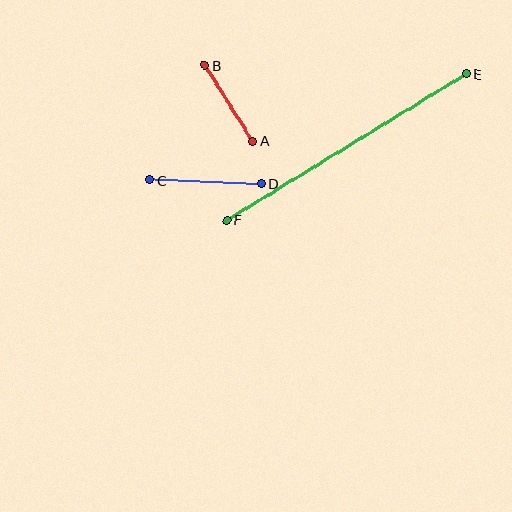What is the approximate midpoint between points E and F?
The midpoint is at approximately (347, 147) pixels.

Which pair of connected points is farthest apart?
Points E and F are farthest apart.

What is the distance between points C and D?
The distance is approximately 112 pixels.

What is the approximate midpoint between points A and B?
The midpoint is at approximately (229, 103) pixels.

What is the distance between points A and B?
The distance is approximately 90 pixels.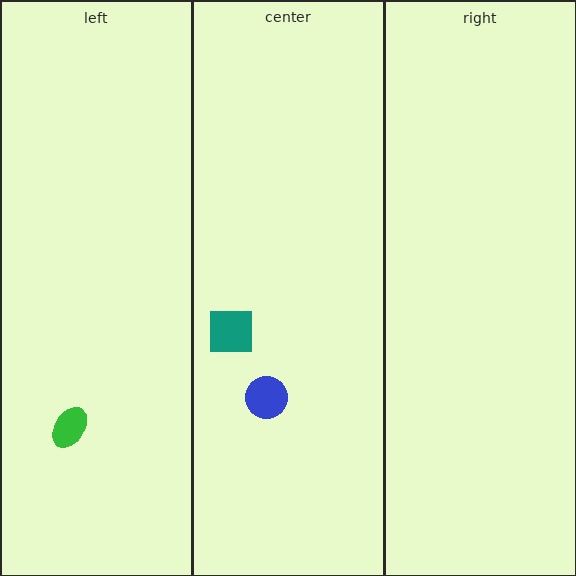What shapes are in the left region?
The green ellipse.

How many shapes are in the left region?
1.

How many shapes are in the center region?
2.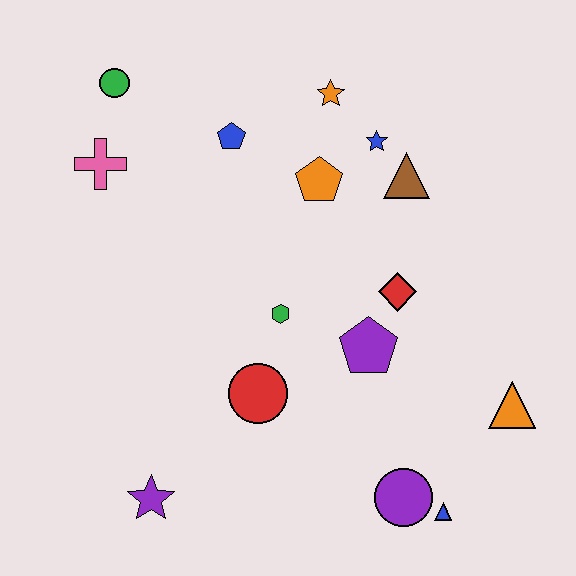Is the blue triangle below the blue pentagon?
Yes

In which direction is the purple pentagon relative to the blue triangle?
The purple pentagon is above the blue triangle.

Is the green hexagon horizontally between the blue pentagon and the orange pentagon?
Yes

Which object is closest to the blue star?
The brown triangle is closest to the blue star.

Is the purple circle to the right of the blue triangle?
No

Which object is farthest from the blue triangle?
The green circle is farthest from the blue triangle.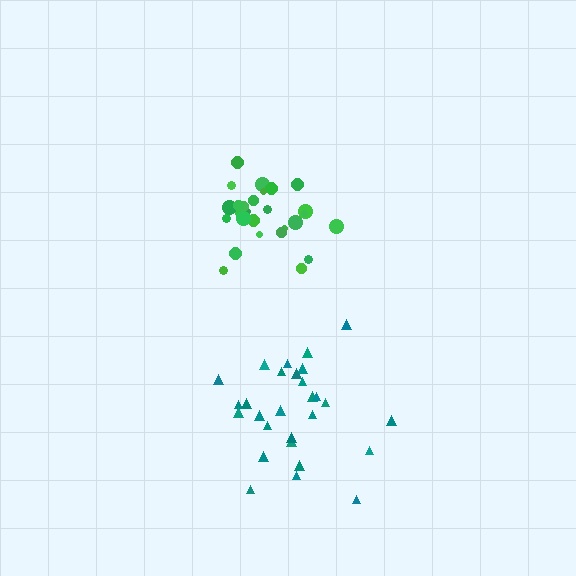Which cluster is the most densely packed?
Green.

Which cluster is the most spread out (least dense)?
Teal.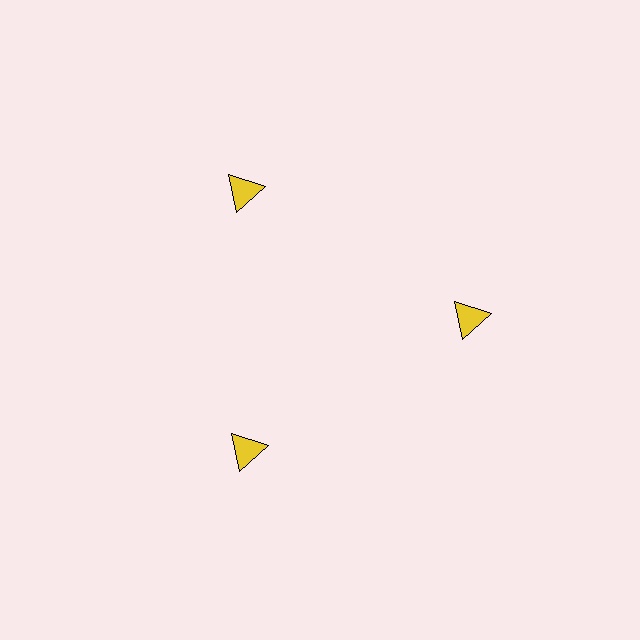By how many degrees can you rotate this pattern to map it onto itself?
The pattern maps onto itself every 120 degrees of rotation.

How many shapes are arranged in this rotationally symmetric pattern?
There are 3 shapes, arranged in 3 groups of 1.